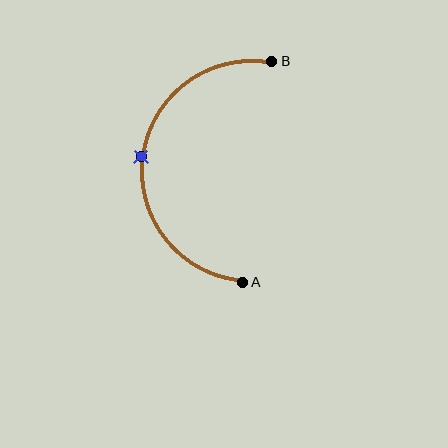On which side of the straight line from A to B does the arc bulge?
The arc bulges to the left of the straight line connecting A and B.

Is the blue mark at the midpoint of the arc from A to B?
Yes. The blue mark lies on the arc at equal arc-length from both A and B — it is the arc midpoint.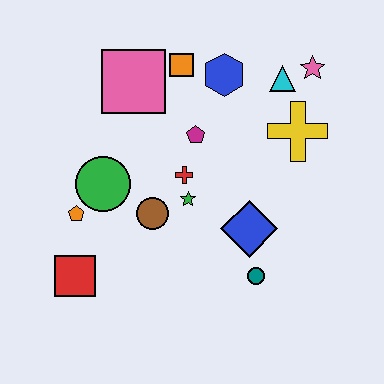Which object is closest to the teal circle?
The blue diamond is closest to the teal circle.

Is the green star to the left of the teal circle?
Yes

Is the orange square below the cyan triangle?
No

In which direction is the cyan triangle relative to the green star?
The cyan triangle is above the green star.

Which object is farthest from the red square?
The pink star is farthest from the red square.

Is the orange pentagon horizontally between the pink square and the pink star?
No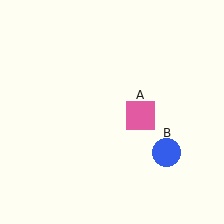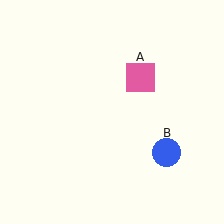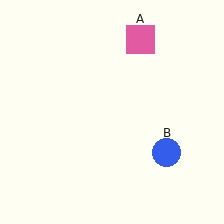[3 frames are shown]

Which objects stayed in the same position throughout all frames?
Blue circle (object B) remained stationary.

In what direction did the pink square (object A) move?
The pink square (object A) moved up.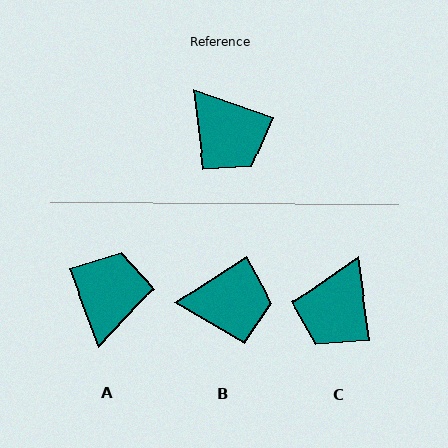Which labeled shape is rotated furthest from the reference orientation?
A, about 130 degrees away.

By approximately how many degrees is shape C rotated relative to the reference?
Approximately 62 degrees clockwise.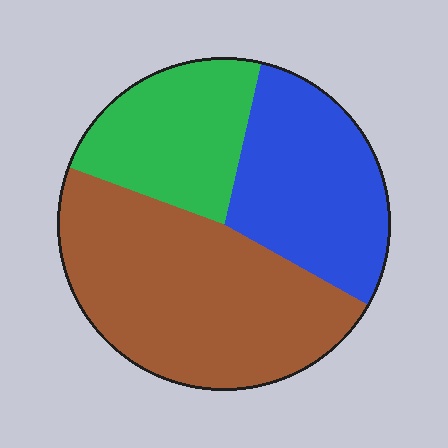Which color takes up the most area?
Brown, at roughly 45%.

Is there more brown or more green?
Brown.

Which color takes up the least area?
Green, at roughly 25%.